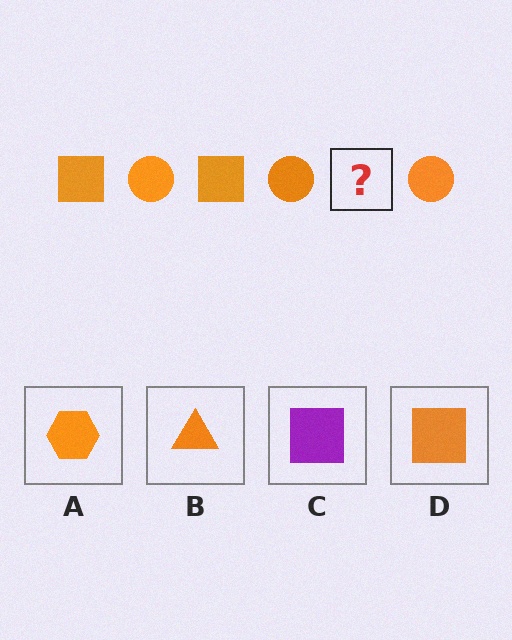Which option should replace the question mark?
Option D.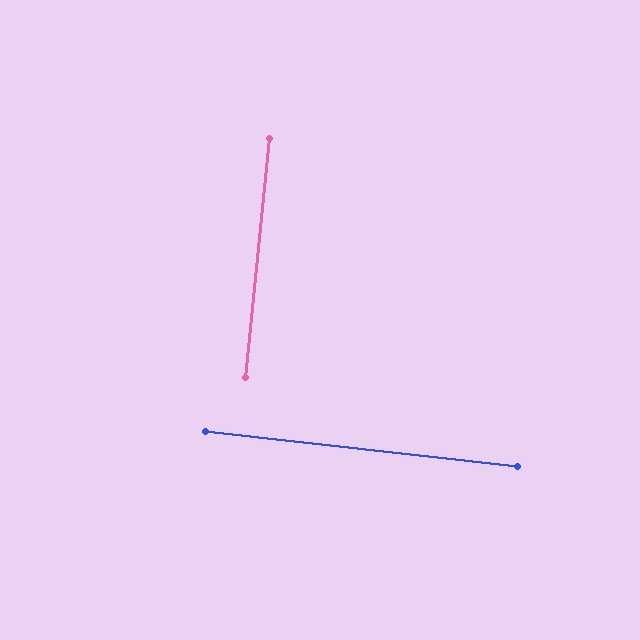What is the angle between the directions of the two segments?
Approximately 89 degrees.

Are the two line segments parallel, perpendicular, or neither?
Perpendicular — they meet at approximately 89°.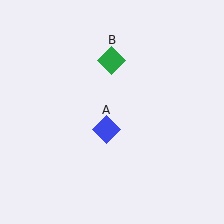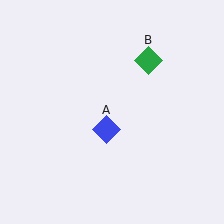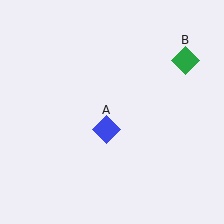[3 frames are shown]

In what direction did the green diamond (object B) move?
The green diamond (object B) moved right.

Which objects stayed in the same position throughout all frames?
Blue diamond (object A) remained stationary.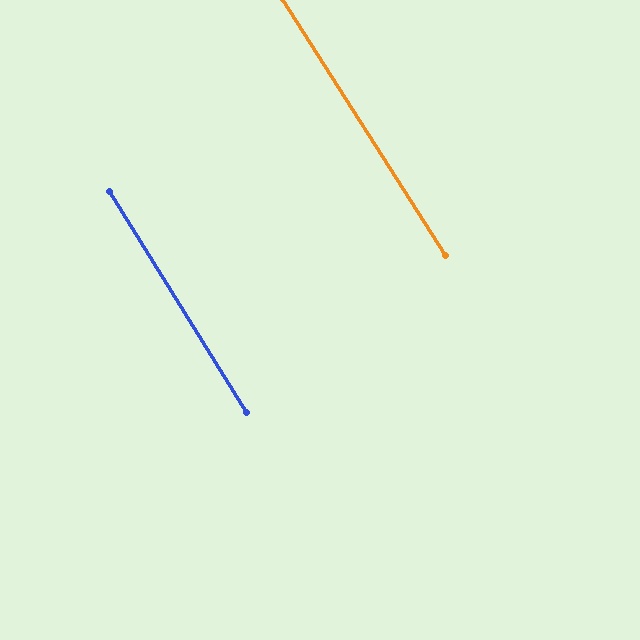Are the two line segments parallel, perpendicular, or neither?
Parallel — their directions differ by only 0.7°.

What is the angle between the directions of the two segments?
Approximately 1 degree.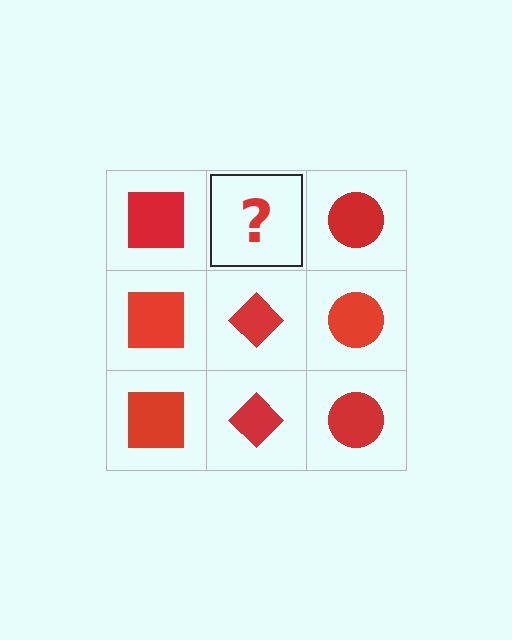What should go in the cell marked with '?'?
The missing cell should contain a red diamond.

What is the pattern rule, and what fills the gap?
The rule is that each column has a consistent shape. The gap should be filled with a red diamond.